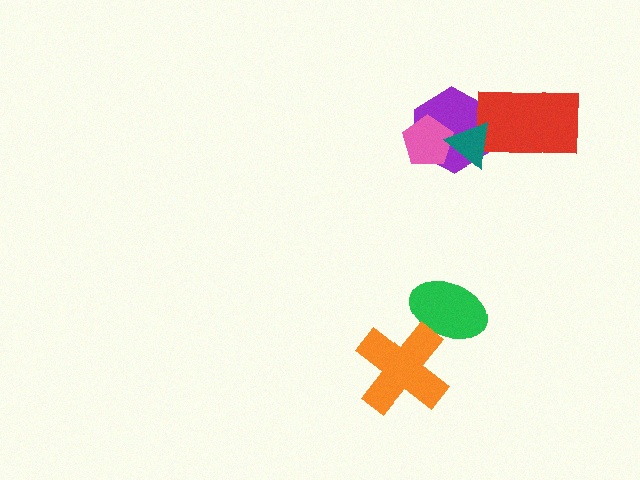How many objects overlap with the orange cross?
1 object overlaps with the orange cross.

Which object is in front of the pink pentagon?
The teal triangle is in front of the pink pentagon.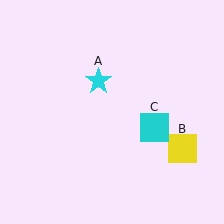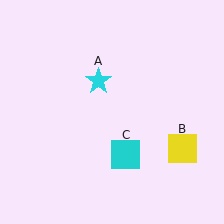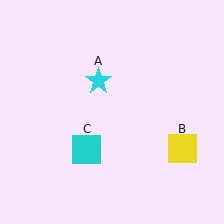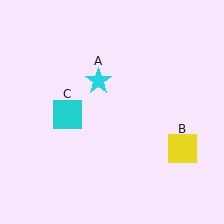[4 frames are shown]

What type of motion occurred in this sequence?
The cyan square (object C) rotated clockwise around the center of the scene.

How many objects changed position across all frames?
1 object changed position: cyan square (object C).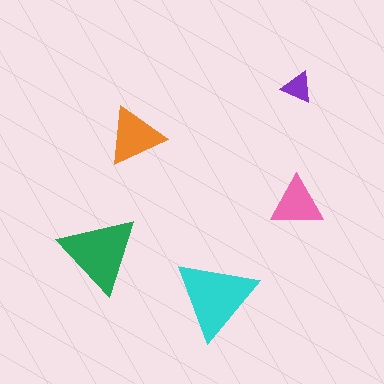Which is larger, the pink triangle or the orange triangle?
The orange one.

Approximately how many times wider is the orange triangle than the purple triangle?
About 2 times wider.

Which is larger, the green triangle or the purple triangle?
The green one.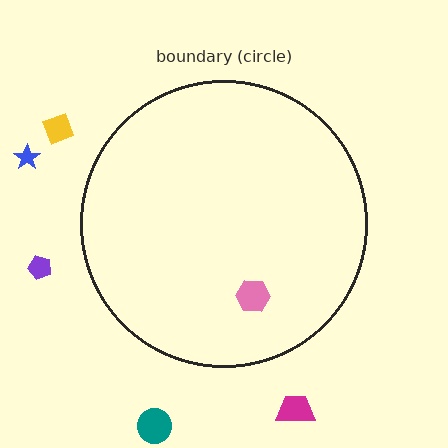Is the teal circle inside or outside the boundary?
Outside.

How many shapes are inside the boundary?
1 inside, 5 outside.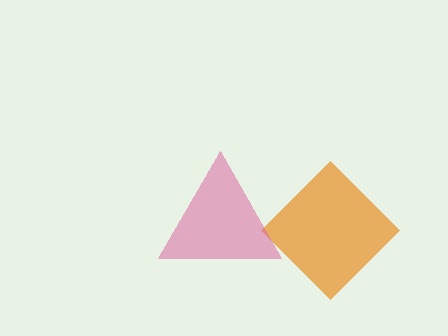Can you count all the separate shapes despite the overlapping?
Yes, there are 2 separate shapes.